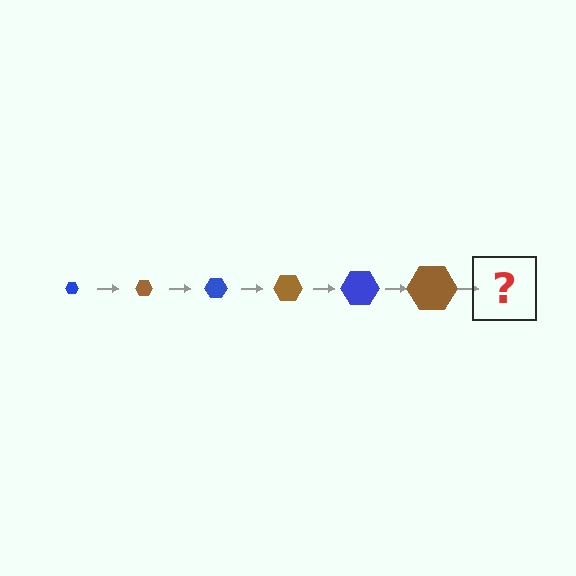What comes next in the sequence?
The next element should be a blue hexagon, larger than the previous one.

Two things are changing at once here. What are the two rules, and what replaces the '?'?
The two rules are that the hexagon grows larger each step and the color cycles through blue and brown. The '?' should be a blue hexagon, larger than the previous one.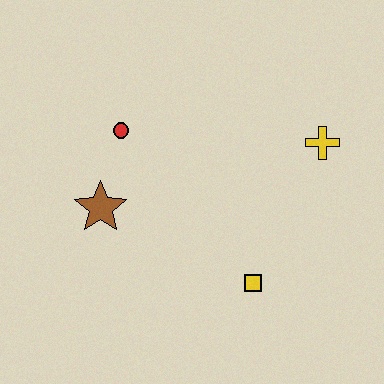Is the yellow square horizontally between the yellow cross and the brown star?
Yes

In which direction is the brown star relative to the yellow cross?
The brown star is to the left of the yellow cross.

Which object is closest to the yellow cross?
The yellow square is closest to the yellow cross.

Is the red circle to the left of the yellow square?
Yes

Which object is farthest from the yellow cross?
The brown star is farthest from the yellow cross.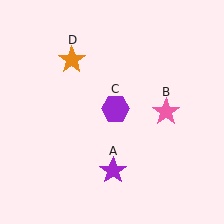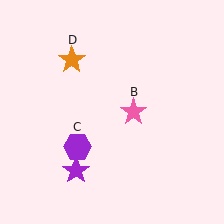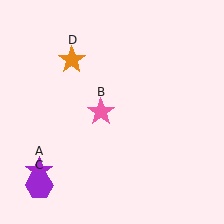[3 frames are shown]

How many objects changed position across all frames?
3 objects changed position: purple star (object A), pink star (object B), purple hexagon (object C).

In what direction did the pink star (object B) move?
The pink star (object B) moved left.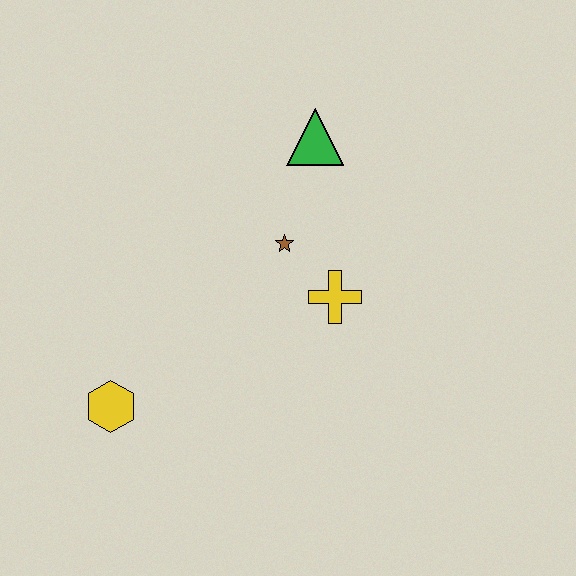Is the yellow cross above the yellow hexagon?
Yes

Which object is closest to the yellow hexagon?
The brown star is closest to the yellow hexagon.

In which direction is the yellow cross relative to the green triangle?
The yellow cross is below the green triangle.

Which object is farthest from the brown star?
The yellow hexagon is farthest from the brown star.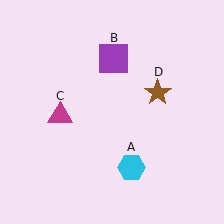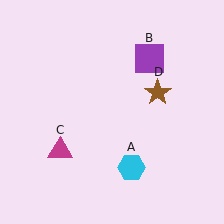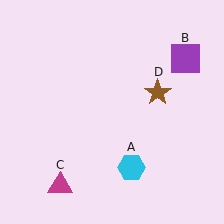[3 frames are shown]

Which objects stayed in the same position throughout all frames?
Cyan hexagon (object A) and brown star (object D) remained stationary.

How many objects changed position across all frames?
2 objects changed position: purple square (object B), magenta triangle (object C).